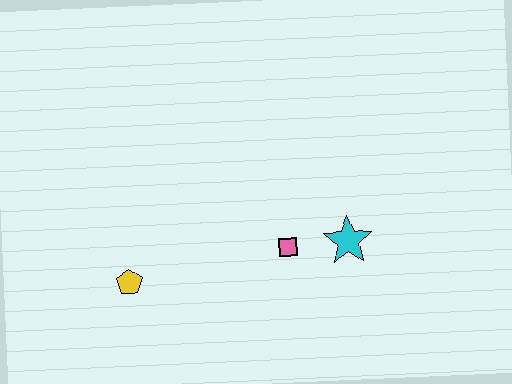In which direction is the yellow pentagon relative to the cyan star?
The yellow pentagon is to the left of the cyan star.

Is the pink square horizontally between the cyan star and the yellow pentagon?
Yes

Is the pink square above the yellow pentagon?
Yes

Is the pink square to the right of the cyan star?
No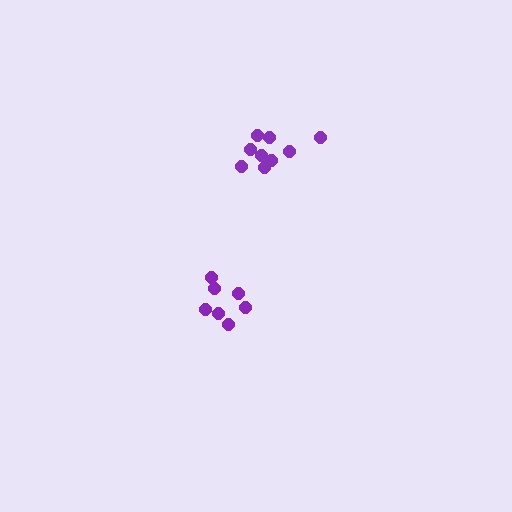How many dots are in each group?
Group 1: 9 dots, Group 2: 7 dots (16 total).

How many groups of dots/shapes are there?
There are 2 groups.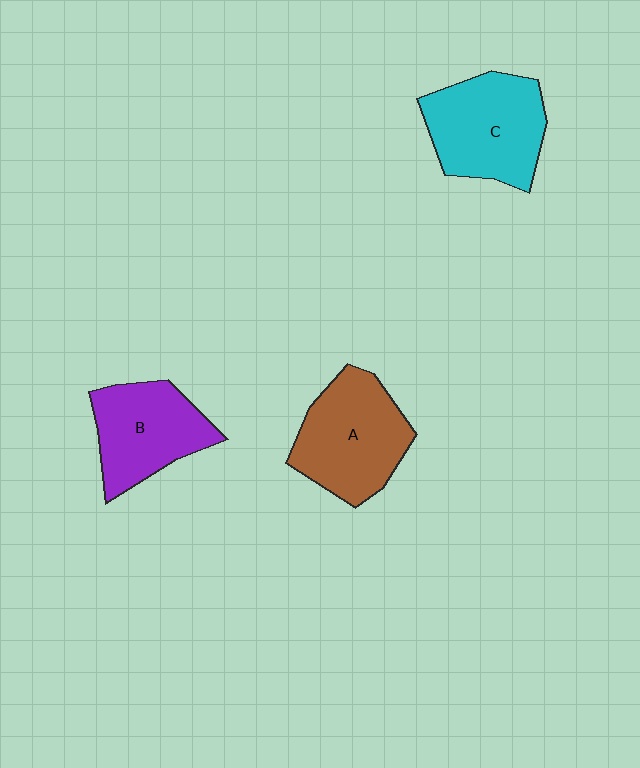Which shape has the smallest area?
Shape B (purple).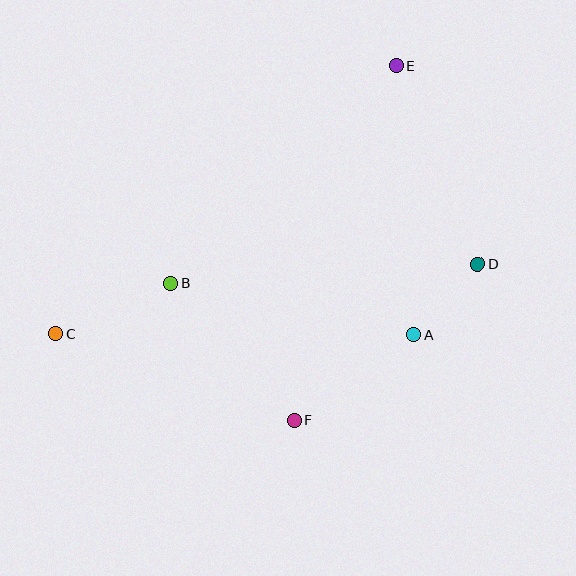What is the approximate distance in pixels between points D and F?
The distance between D and F is approximately 241 pixels.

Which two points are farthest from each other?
Points C and E are farthest from each other.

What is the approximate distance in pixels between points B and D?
The distance between B and D is approximately 308 pixels.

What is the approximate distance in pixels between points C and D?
The distance between C and D is approximately 427 pixels.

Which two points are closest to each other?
Points A and D are closest to each other.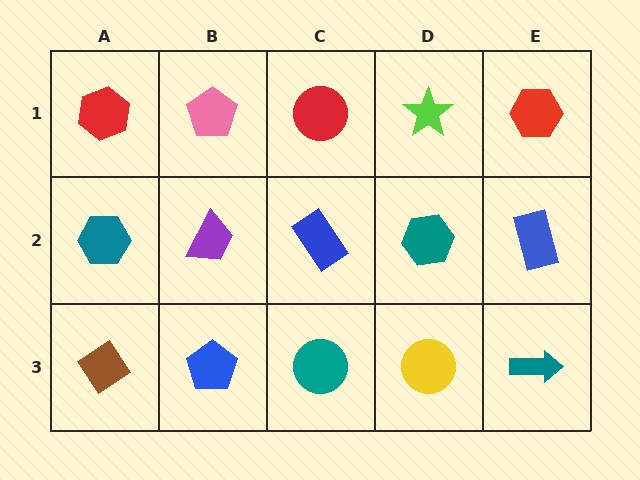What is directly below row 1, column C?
A blue rectangle.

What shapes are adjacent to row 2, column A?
A red hexagon (row 1, column A), a brown diamond (row 3, column A), a purple trapezoid (row 2, column B).